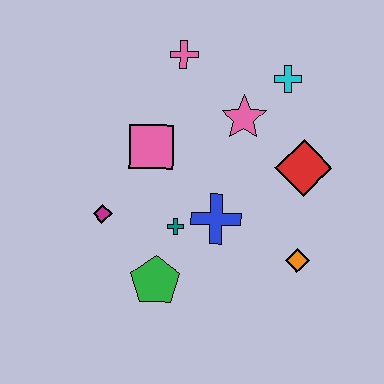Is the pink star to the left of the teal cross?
No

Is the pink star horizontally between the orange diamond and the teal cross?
Yes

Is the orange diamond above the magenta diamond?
No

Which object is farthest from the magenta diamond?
The cyan cross is farthest from the magenta diamond.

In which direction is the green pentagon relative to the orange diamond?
The green pentagon is to the left of the orange diamond.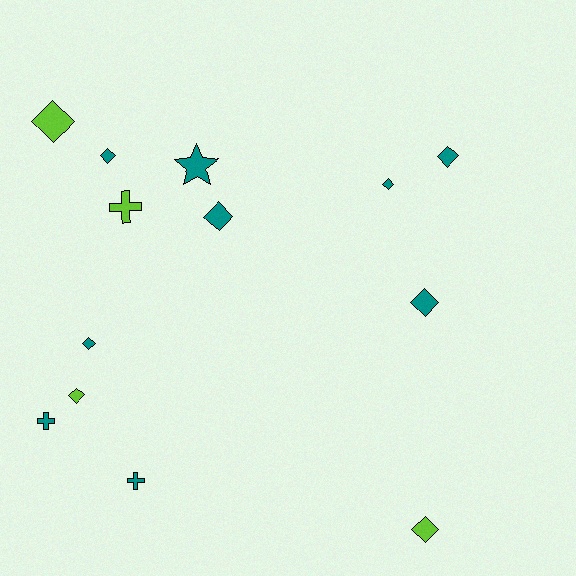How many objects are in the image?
There are 13 objects.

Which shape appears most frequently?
Diamond, with 9 objects.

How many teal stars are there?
There is 1 teal star.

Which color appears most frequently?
Teal, with 9 objects.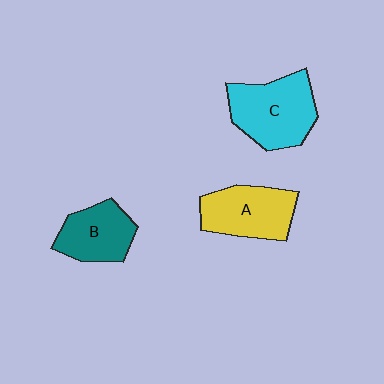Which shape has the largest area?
Shape C (cyan).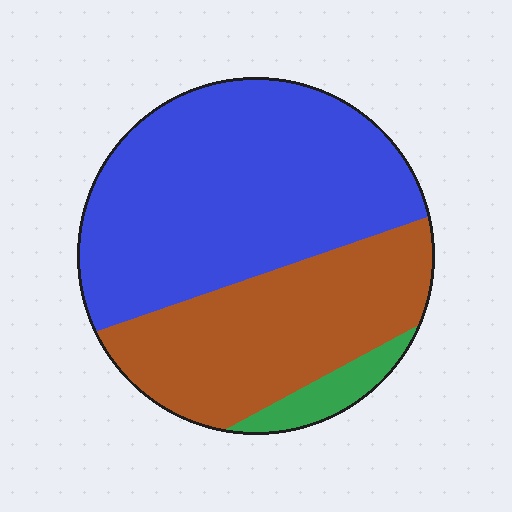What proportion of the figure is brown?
Brown covers around 35% of the figure.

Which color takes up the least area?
Green, at roughly 5%.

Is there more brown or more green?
Brown.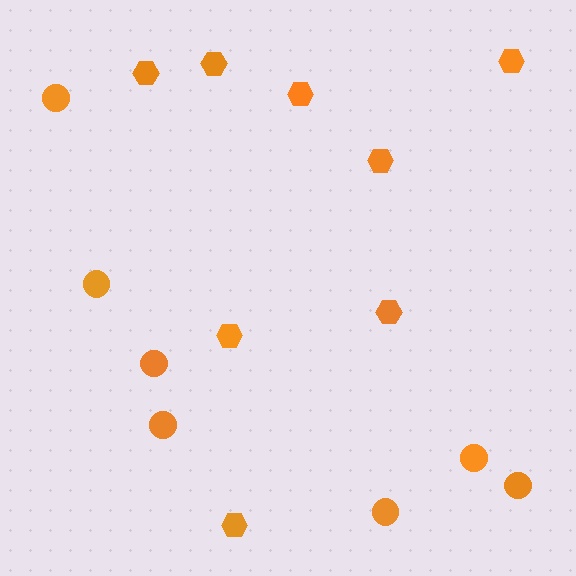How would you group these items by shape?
There are 2 groups: one group of hexagons (8) and one group of circles (7).